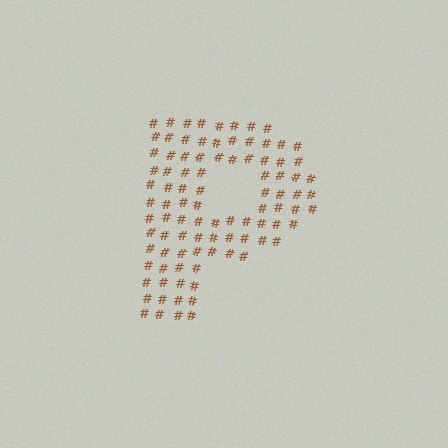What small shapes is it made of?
It is made of small hash symbols.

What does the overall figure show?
The overall figure shows the letter P.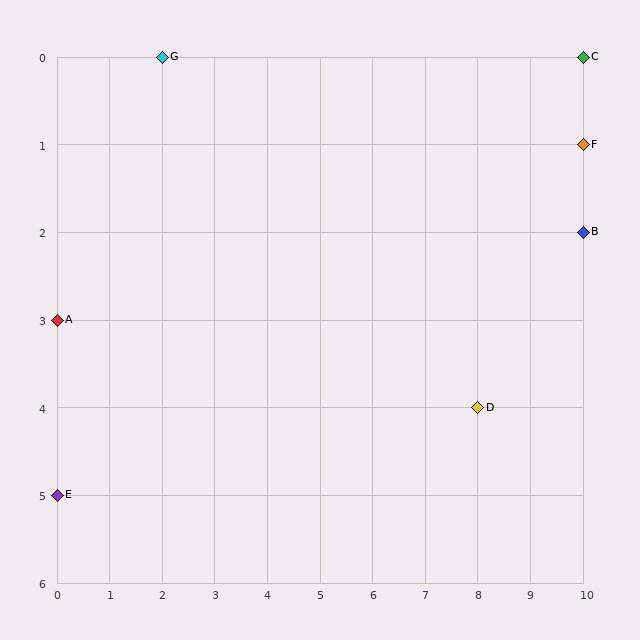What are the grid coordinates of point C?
Point C is at grid coordinates (10, 0).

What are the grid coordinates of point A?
Point A is at grid coordinates (0, 3).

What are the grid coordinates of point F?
Point F is at grid coordinates (10, 1).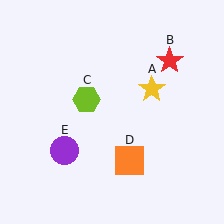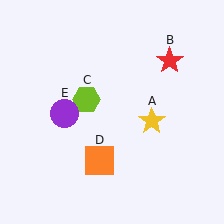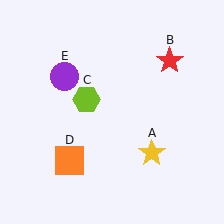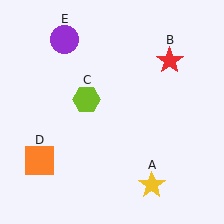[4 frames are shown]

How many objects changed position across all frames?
3 objects changed position: yellow star (object A), orange square (object D), purple circle (object E).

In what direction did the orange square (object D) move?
The orange square (object D) moved left.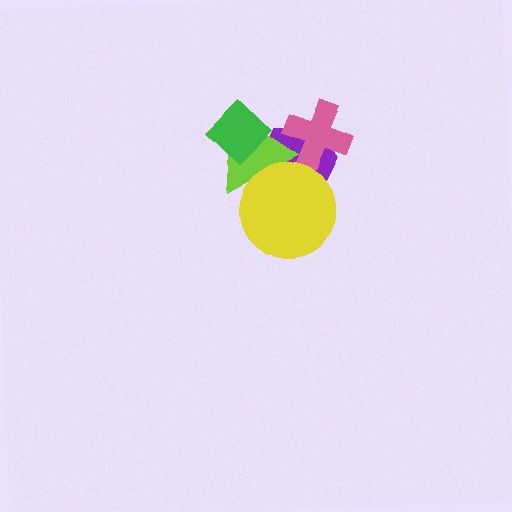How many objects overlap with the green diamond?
2 objects overlap with the green diamond.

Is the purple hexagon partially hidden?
Yes, it is partially covered by another shape.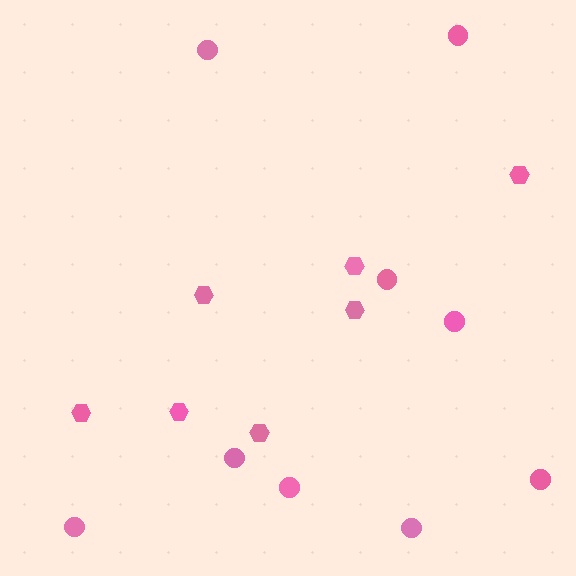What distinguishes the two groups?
There are 2 groups: one group of circles (9) and one group of hexagons (7).